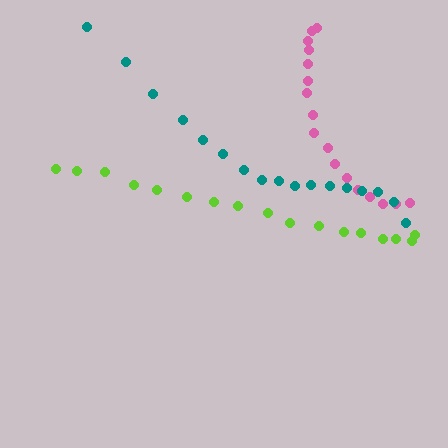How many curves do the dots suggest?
There are 3 distinct paths.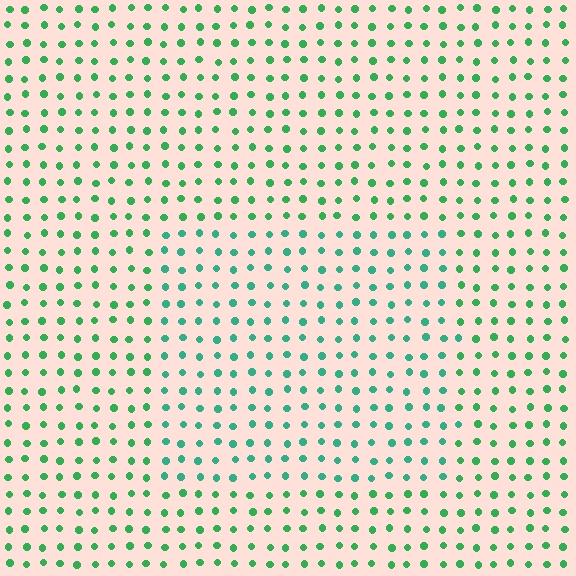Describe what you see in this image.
The image is filled with small green elements in a uniform arrangement. A rectangle-shaped region is visible where the elements are tinted to a slightly different hue, forming a subtle color boundary.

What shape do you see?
I see a rectangle.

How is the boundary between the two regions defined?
The boundary is defined purely by a slight shift in hue (about 24 degrees). Spacing, size, and orientation are identical on both sides.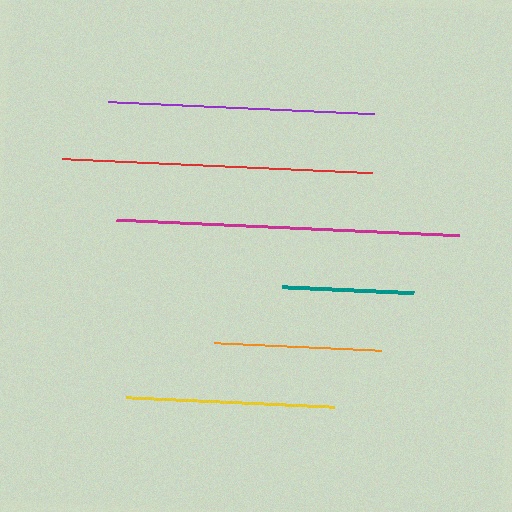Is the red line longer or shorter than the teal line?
The red line is longer than the teal line.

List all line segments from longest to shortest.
From longest to shortest: magenta, red, purple, yellow, orange, teal.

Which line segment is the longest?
The magenta line is the longest at approximately 344 pixels.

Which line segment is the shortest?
The teal line is the shortest at approximately 132 pixels.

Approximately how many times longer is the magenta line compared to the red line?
The magenta line is approximately 1.1 times the length of the red line.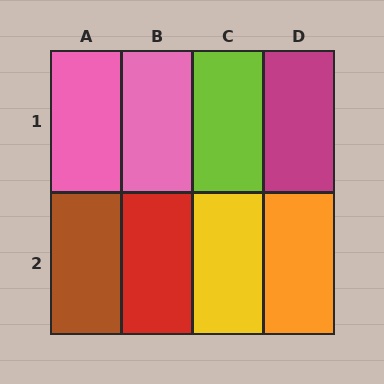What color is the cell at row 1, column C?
Lime.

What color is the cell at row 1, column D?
Magenta.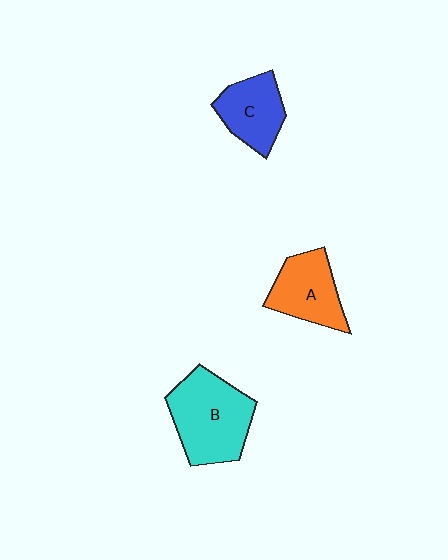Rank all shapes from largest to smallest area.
From largest to smallest: B (cyan), A (orange), C (blue).